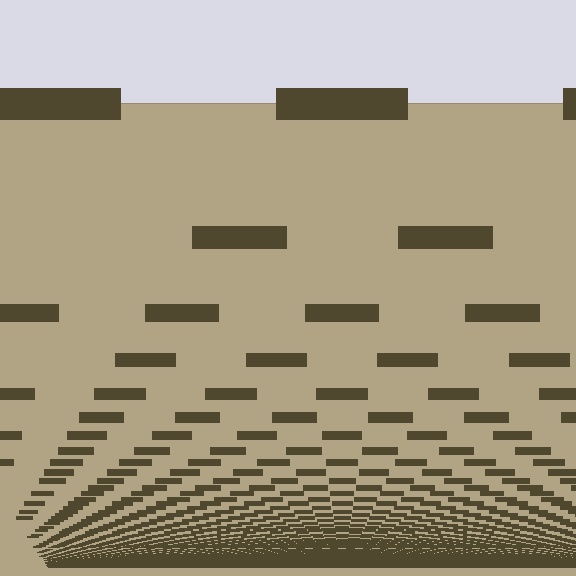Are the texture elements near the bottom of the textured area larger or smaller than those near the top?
Smaller. The gradient is inverted — elements near the bottom are smaller and denser.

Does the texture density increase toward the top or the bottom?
Density increases toward the bottom.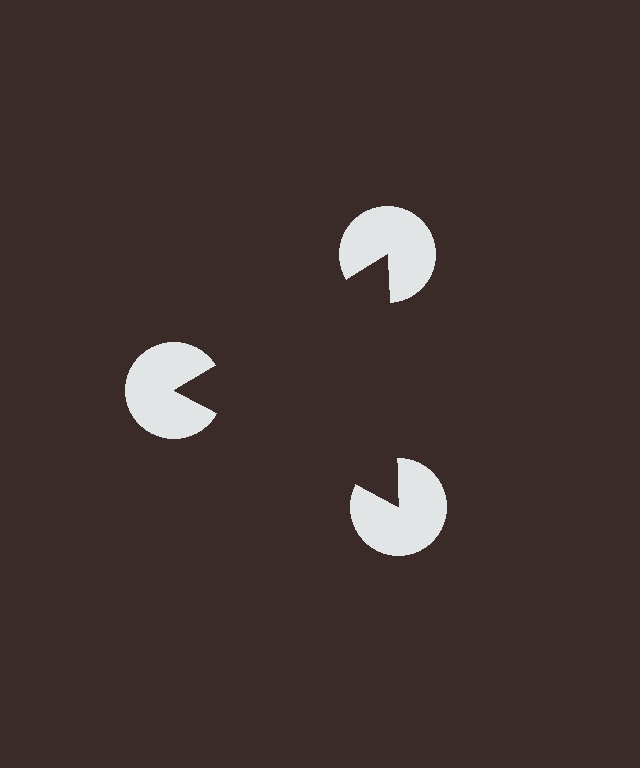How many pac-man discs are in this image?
There are 3 — one at each vertex of the illusory triangle.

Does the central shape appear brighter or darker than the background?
It typically appears slightly darker than the background, even though no actual brightness change is drawn.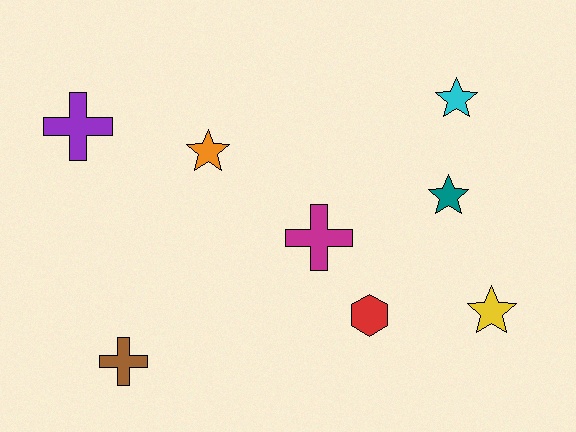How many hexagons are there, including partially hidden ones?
There is 1 hexagon.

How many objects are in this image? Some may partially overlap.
There are 8 objects.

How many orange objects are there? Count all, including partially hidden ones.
There is 1 orange object.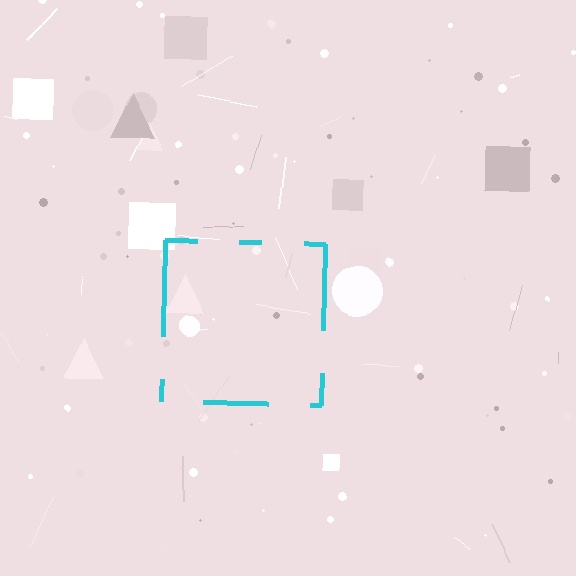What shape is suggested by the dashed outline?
The dashed outline suggests a square.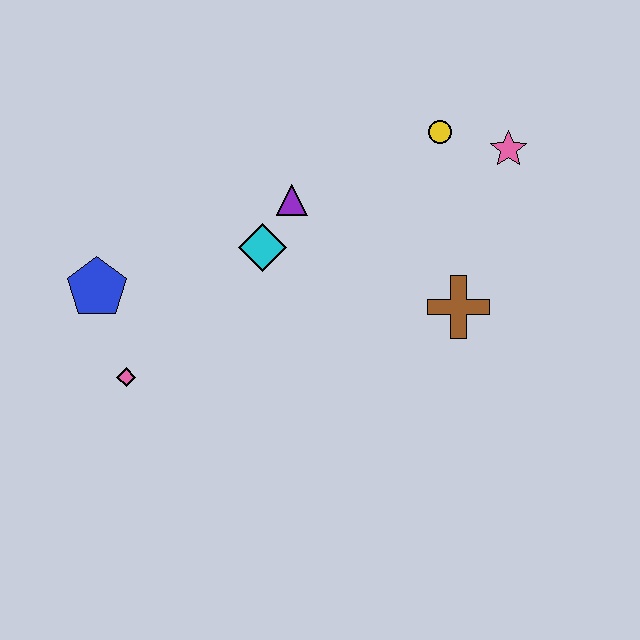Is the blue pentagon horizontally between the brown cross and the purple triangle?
No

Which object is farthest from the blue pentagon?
The pink star is farthest from the blue pentagon.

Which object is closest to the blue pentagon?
The pink diamond is closest to the blue pentagon.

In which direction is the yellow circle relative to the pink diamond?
The yellow circle is to the right of the pink diamond.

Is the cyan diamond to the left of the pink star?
Yes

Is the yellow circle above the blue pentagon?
Yes